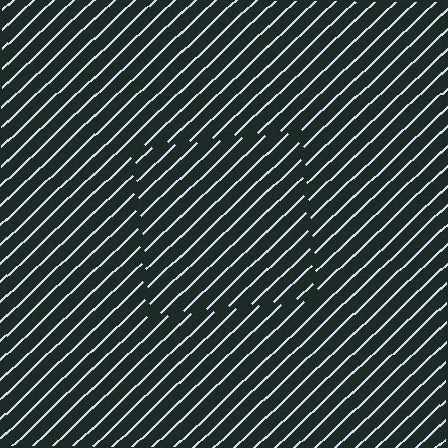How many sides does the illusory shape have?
4 sides — the line-ends trace a square.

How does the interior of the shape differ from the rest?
The interior of the shape contains the same grating, shifted by half a period — the contour is defined by the phase discontinuity where line-ends from the inner and outer gratings abut.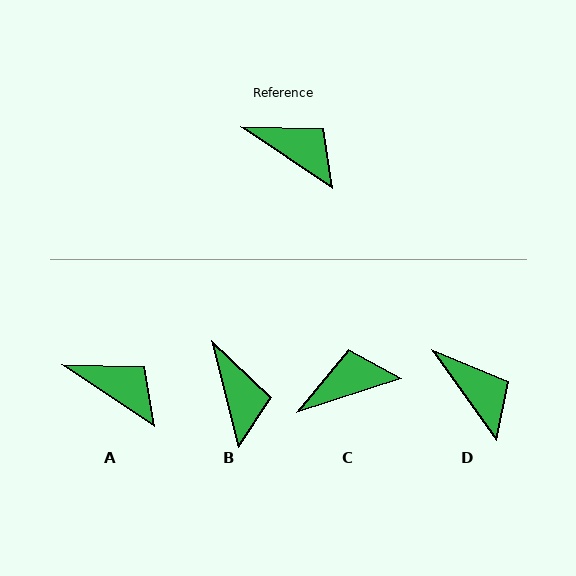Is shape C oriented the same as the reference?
No, it is off by about 52 degrees.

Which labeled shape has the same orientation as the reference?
A.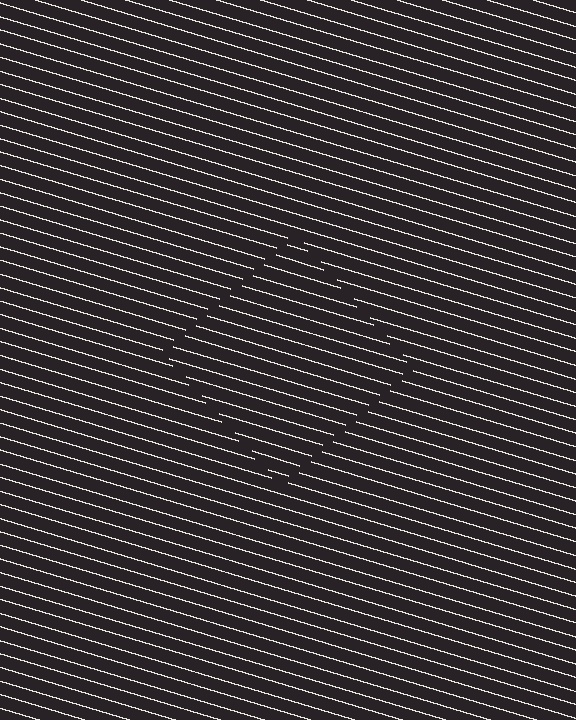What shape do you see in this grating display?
An illusory square. The interior of the shape contains the same grating, shifted by half a period — the contour is defined by the phase discontinuity where line-ends from the inner and outer gratings abut.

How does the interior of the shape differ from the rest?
The interior of the shape contains the same grating, shifted by half a period — the contour is defined by the phase discontinuity where line-ends from the inner and outer gratings abut.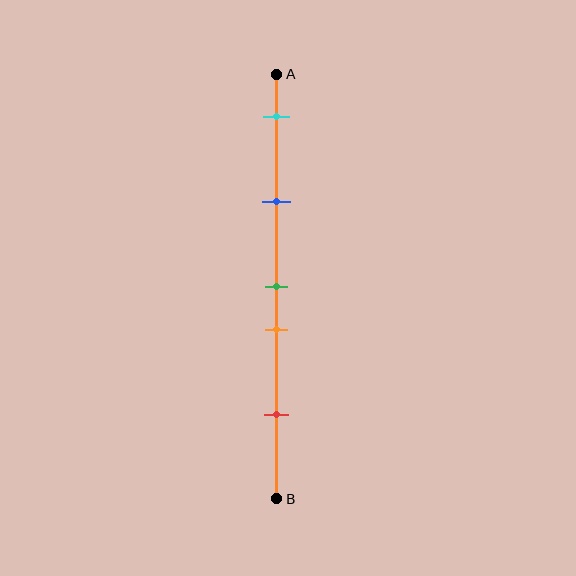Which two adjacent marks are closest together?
The green and orange marks are the closest adjacent pair.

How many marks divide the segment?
There are 5 marks dividing the segment.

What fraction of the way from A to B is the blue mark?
The blue mark is approximately 30% (0.3) of the way from A to B.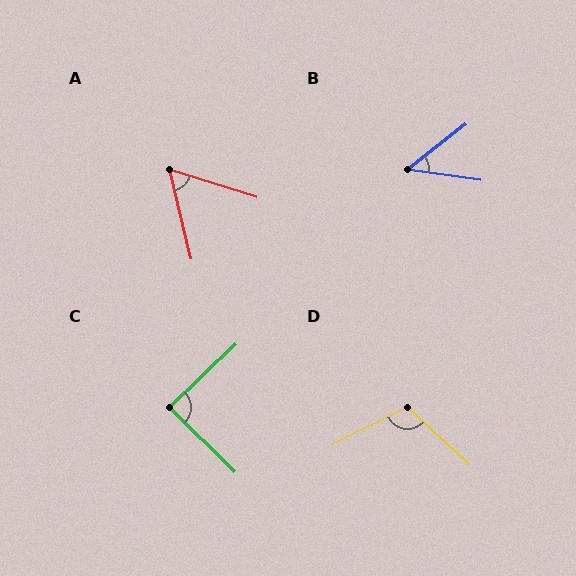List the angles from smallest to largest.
B (46°), A (58°), C (88°), D (111°).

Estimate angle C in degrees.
Approximately 88 degrees.